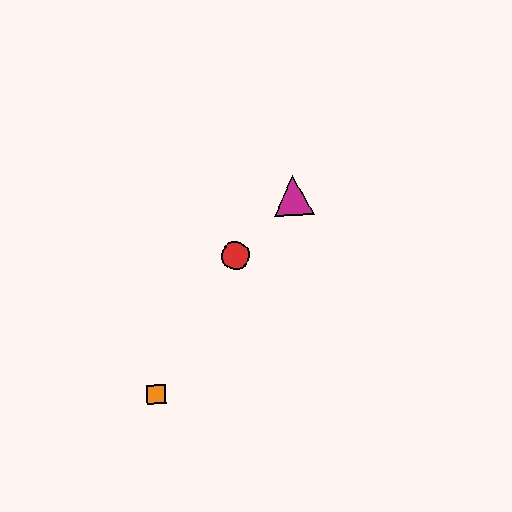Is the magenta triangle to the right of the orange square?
Yes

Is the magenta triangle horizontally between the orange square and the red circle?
No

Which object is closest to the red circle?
The magenta triangle is closest to the red circle.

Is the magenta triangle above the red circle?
Yes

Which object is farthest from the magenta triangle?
The orange square is farthest from the magenta triangle.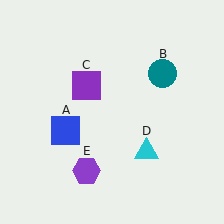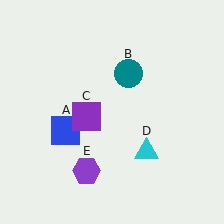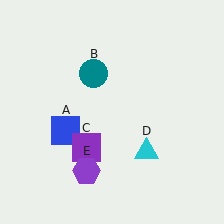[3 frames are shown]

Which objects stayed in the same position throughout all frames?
Blue square (object A) and cyan triangle (object D) and purple hexagon (object E) remained stationary.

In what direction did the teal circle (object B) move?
The teal circle (object B) moved left.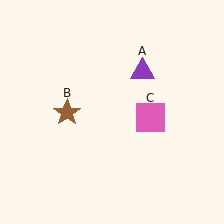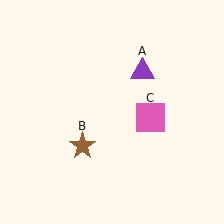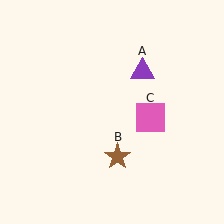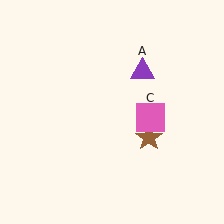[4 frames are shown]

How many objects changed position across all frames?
1 object changed position: brown star (object B).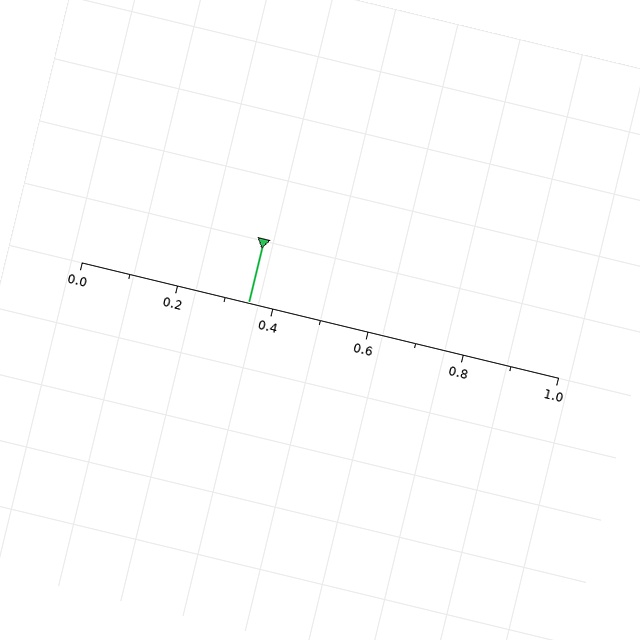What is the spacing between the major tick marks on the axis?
The major ticks are spaced 0.2 apart.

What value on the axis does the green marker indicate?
The marker indicates approximately 0.35.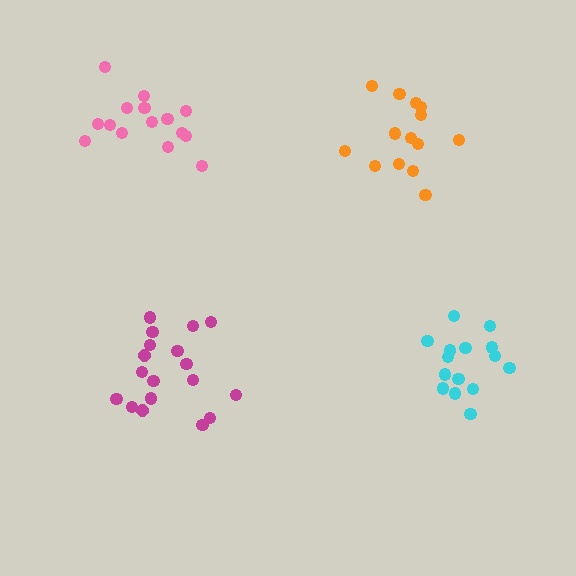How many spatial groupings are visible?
There are 4 spatial groupings.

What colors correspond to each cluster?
The clusters are colored: orange, cyan, pink, magenta.